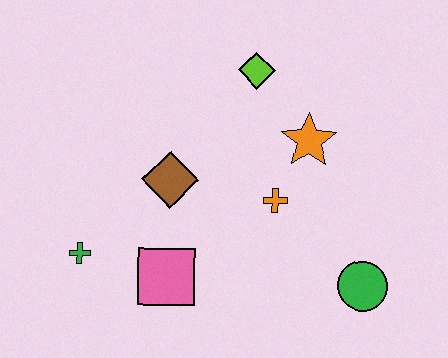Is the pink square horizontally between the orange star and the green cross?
Yes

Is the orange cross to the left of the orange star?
Yes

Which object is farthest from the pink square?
The lime diamond is farthest from the pink square.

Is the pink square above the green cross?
No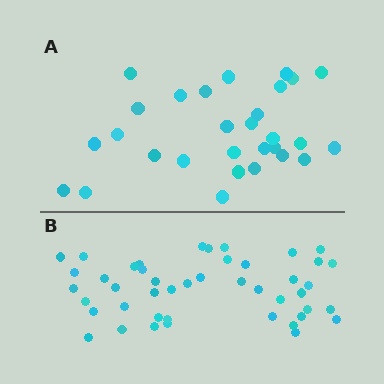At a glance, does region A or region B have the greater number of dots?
Region B (the bottom region) has more dots.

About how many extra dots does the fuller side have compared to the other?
Region B has approximately 15 more dots than region A.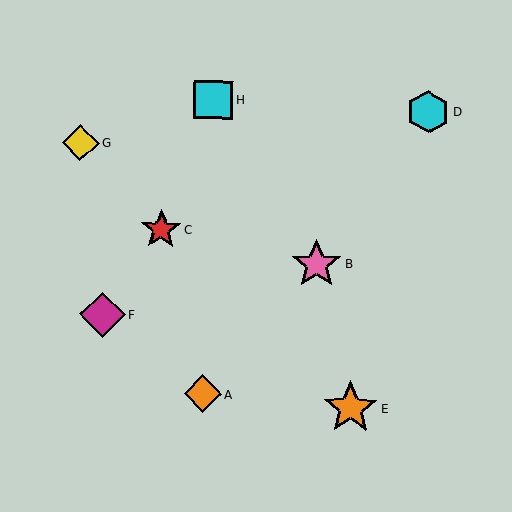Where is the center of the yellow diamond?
The center of the yellow diamond is at (81, 143).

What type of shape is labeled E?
Shape E is an orange star.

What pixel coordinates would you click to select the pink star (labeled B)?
Click at (316, 264) to select the pink star B.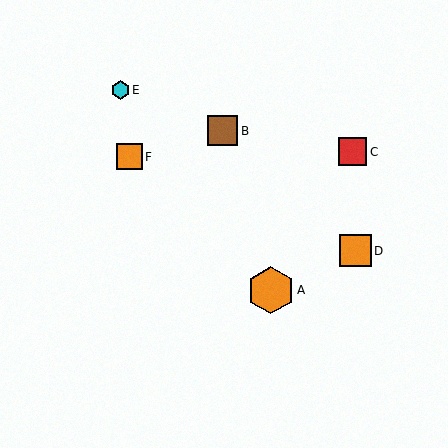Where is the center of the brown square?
The center of the brown square is at (223, 131).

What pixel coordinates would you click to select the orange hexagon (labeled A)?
Click at (271, 290) to select the orange hexagon A.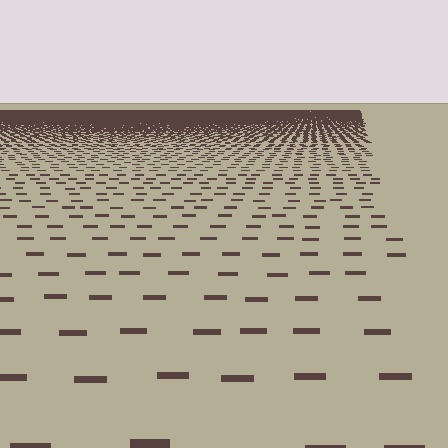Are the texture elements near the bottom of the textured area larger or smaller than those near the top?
Larger. Near the bottom, elements are closer to the viewer and appear at a bigger on-screen size.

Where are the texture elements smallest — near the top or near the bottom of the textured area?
Near the top.